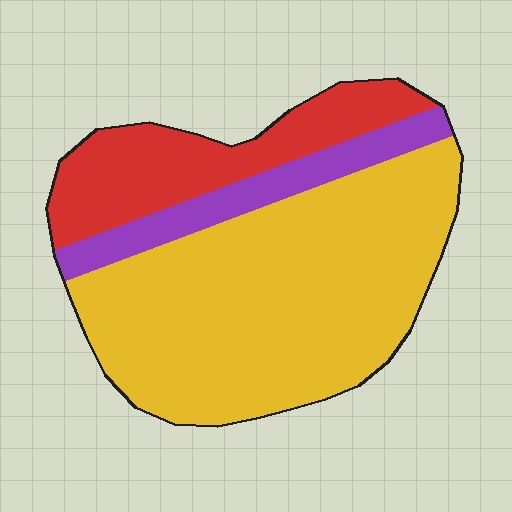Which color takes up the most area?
Yellow, at roughly 65%.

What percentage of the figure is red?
Red covers roughly 25% of the figure.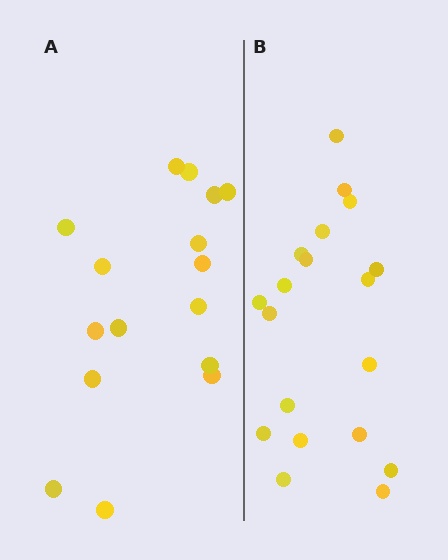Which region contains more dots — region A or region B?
Region B (the right region) has more dots.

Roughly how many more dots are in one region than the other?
Region B has just a few more — roughly 2 or 3 more dots than region A.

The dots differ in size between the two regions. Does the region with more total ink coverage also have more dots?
No. Region A has more total ink coverage because its dots are larger, but region B actually contains more individual dots. Total area can be misleading — the number of items is what matters here.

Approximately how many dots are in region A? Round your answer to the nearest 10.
About 20 dots. (The exact count is 16, which rounds to 20.)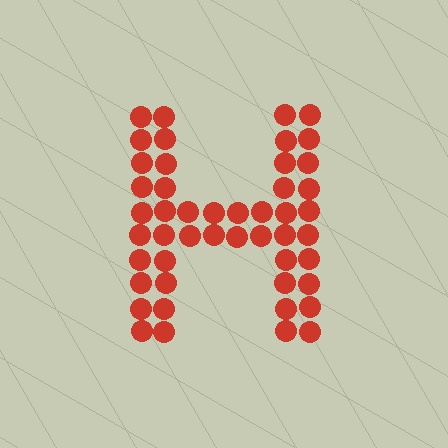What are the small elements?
The small elements are circles.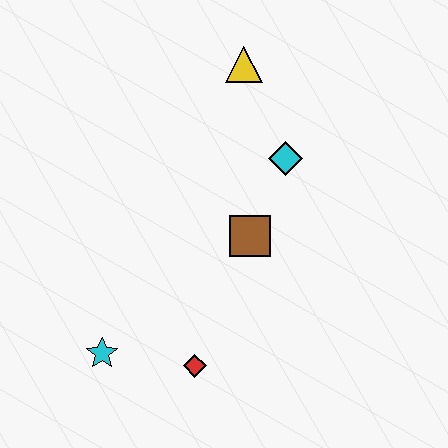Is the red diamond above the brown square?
No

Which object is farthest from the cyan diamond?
The cyan star is farthest from the cyan diamond.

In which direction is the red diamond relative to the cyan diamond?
The red diamond is below the cyan diamond.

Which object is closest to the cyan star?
The red diamond is closest to the cyan star.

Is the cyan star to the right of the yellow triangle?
No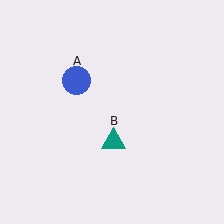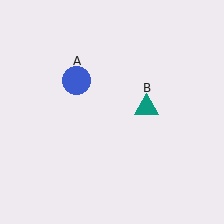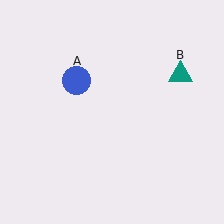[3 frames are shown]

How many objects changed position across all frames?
1 object changed position: teal triangle (object B).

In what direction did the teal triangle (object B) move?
The teal triangle (object B) moved up and to the right.